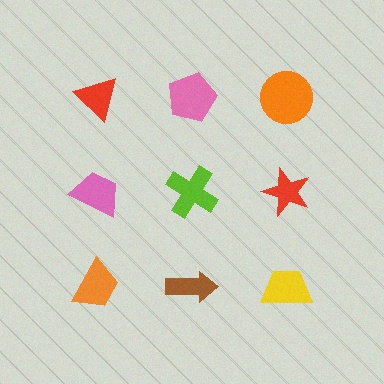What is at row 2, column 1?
A pink trapezoid.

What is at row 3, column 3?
A yellow trapezoid.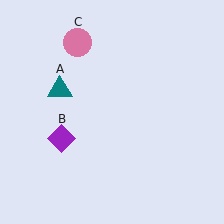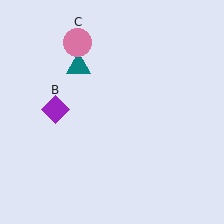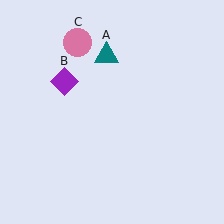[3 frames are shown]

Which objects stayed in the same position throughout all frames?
Pink circle (object C) remained stationary.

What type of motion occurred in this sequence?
The teal triangle (object A), purple diamond (object B) rotated clockwise around the center of the scene.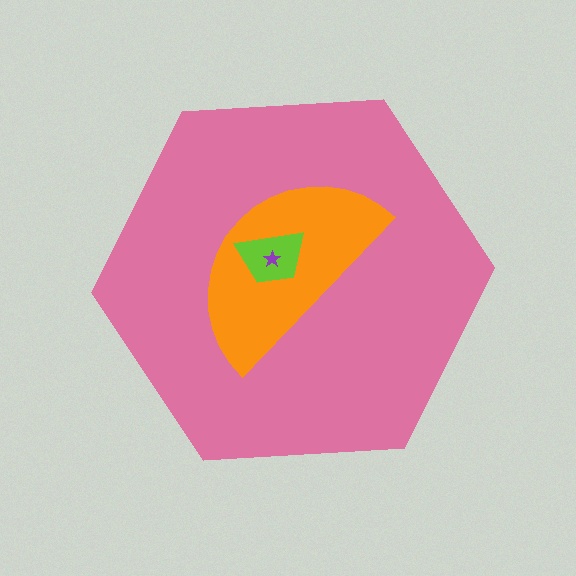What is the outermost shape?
The pink hexagon.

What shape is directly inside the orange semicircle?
The lime trapezoid.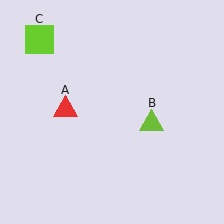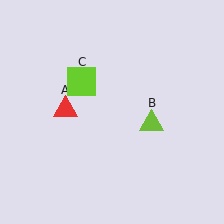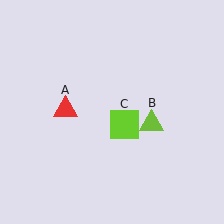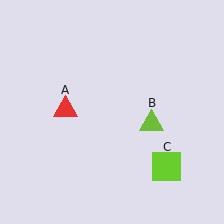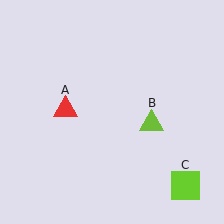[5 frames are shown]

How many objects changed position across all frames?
1 object changed position: lime square (object C).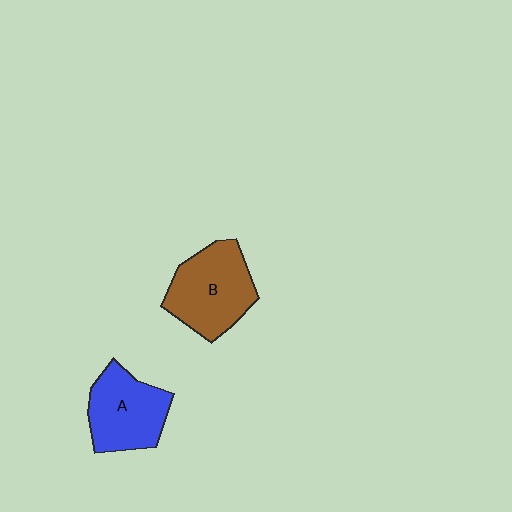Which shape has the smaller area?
Shape A (blue).